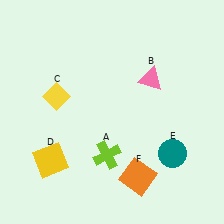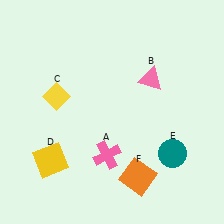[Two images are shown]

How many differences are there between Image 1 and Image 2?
There is 1 difference between the two images.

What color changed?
The cross (A) changed from lime in Image 1 to pink in Image 2.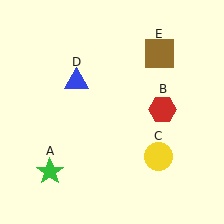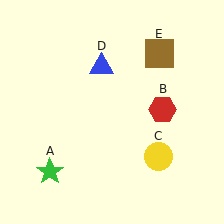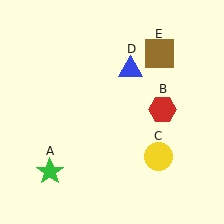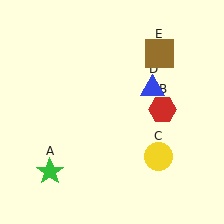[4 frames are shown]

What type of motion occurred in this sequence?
The blue triangle (object D) rotated clockwise around the center of the scene.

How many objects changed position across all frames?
1 object changed position: blue triangle (object D).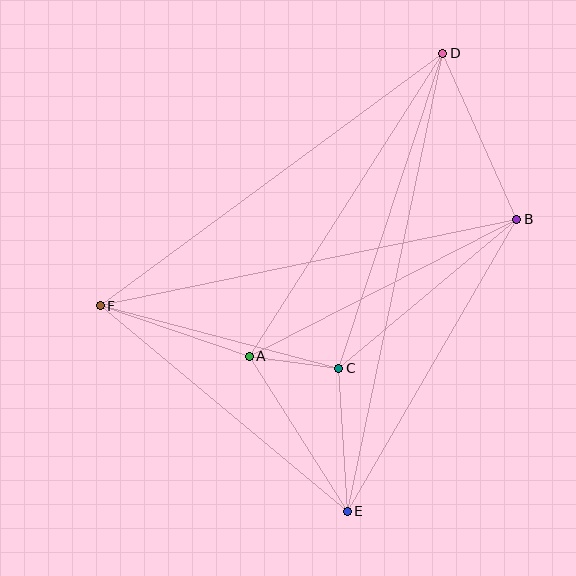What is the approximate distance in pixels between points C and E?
The distance between C and E is approximately 143 pixels.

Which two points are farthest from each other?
Points D and E are farthest from each other.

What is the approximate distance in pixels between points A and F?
The distance between A and F is approximately 157 pixels.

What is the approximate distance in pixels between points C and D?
The distance between C and D is approximately 332 pixels.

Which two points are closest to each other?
Points A and C are closest to each other.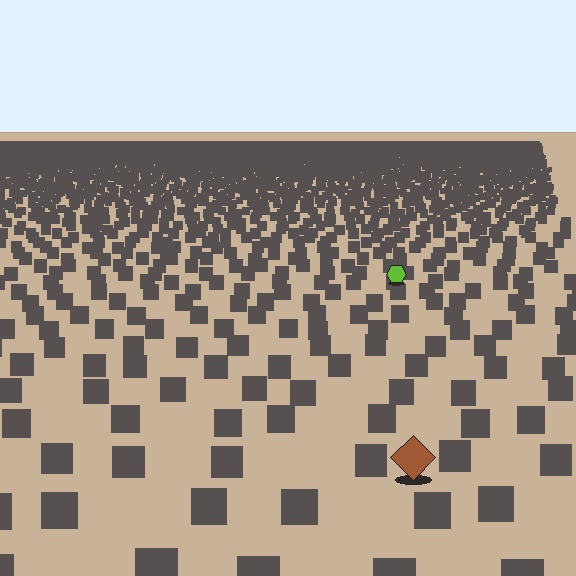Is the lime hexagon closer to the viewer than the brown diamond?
No. The brown diamond is closer — you can tell from the texture gradient: the ground texture is coarser near it.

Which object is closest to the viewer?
The brown diamond is closest. The texture marks near it are larger and more spread out.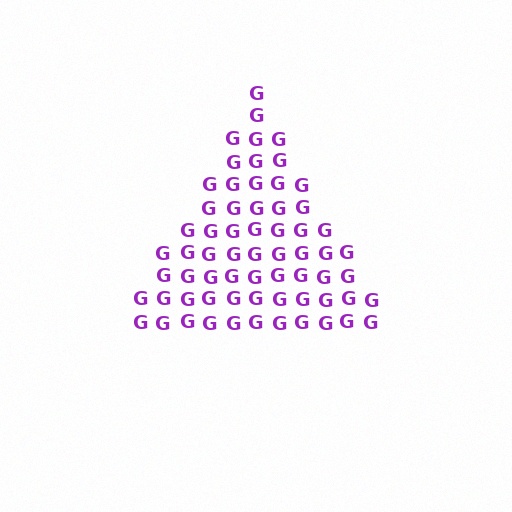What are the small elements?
The small elements are letter G's.